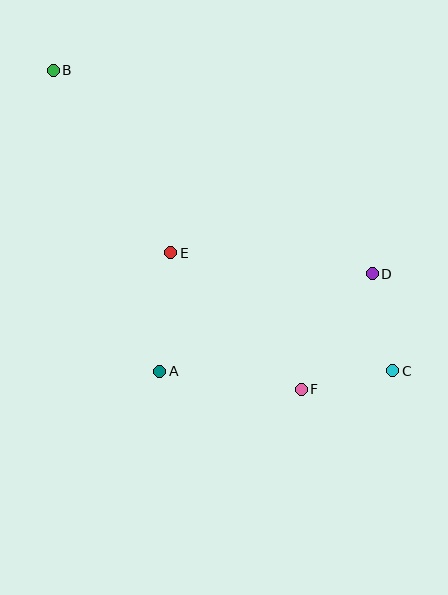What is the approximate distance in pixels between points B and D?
The distance between B and D is approximately 378 pixels.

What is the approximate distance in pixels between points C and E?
The distance between C and E is approximately 252 pixels.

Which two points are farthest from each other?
Points B and C are farthest from each other.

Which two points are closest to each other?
Points C and F are closest to each other.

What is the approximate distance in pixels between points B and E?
The distance between B and E is approximately 217 pixels.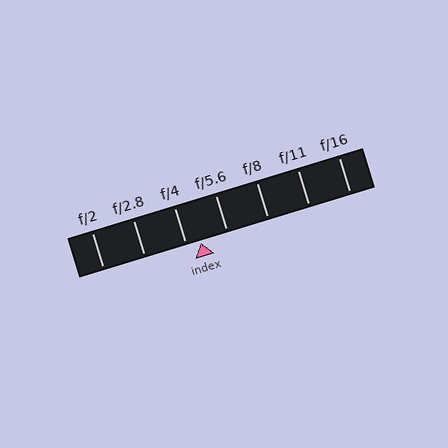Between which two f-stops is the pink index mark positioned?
The index mark is between f/4 and f/5.6.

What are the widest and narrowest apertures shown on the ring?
The widest aperture shown is f/2 and the narrowest is f/16.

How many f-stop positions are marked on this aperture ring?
There are 7 f-stop positions marked.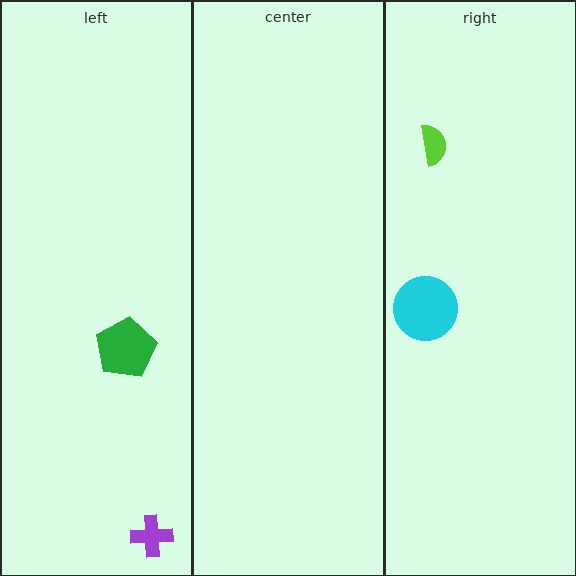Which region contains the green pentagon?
The left region.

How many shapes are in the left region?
2.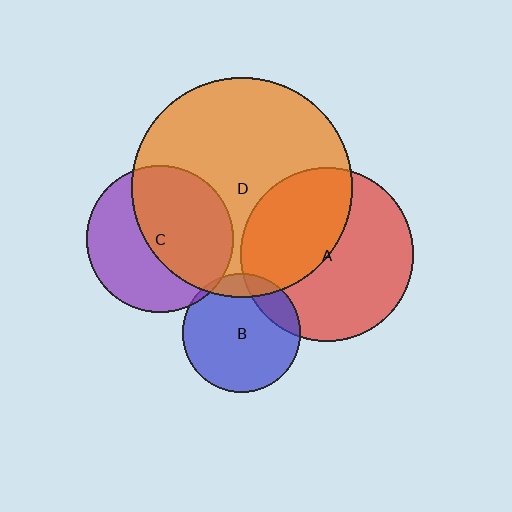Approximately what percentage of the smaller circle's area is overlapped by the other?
Approximately 55%.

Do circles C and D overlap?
Yes.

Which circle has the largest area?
Circle D (orange).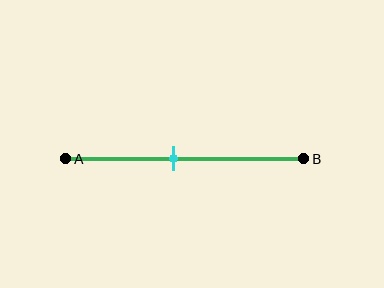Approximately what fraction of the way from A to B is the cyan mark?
The cyan mark is approximately 45% of the way from A to B.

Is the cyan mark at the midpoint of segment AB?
No, the mark is at about 45% from A, not at the 50% midpoint.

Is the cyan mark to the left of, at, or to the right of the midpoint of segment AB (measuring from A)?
The cyan mark is to the left of the midpoint of segment AB.